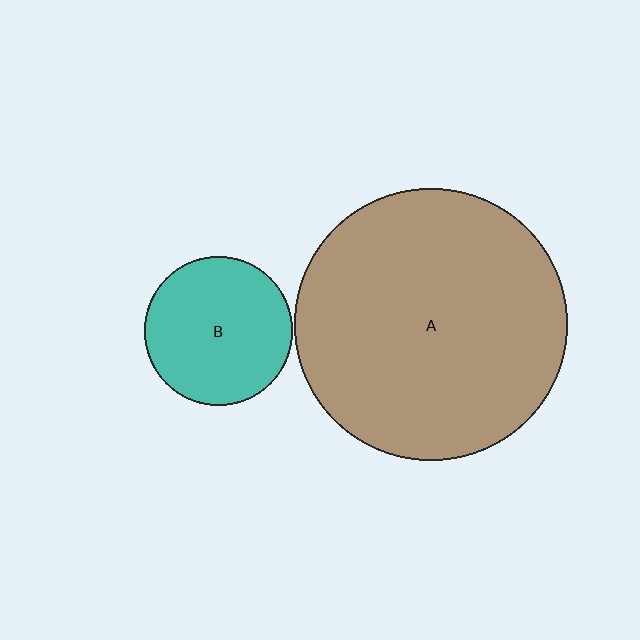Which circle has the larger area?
Circle A (brown).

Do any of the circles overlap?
No, none of the circles overlap.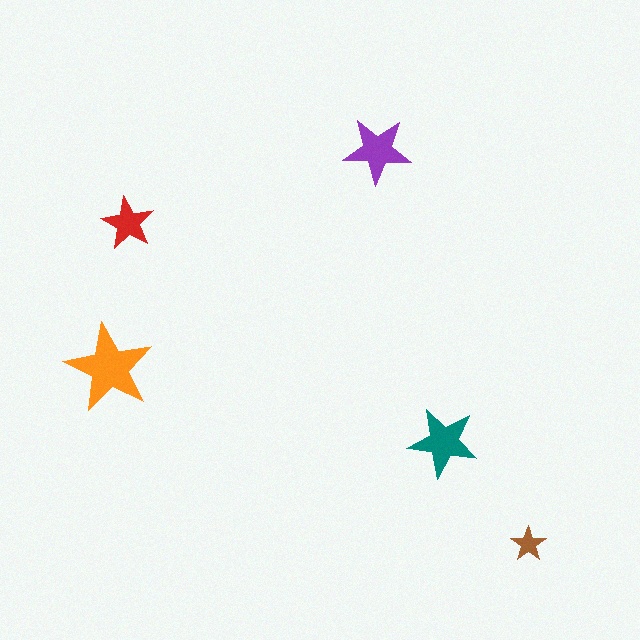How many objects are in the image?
There are 5 objects in the image.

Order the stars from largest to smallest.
the orange one, the teal one, the purple one, the red one, the brown one.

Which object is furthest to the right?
The brown star is rightmost.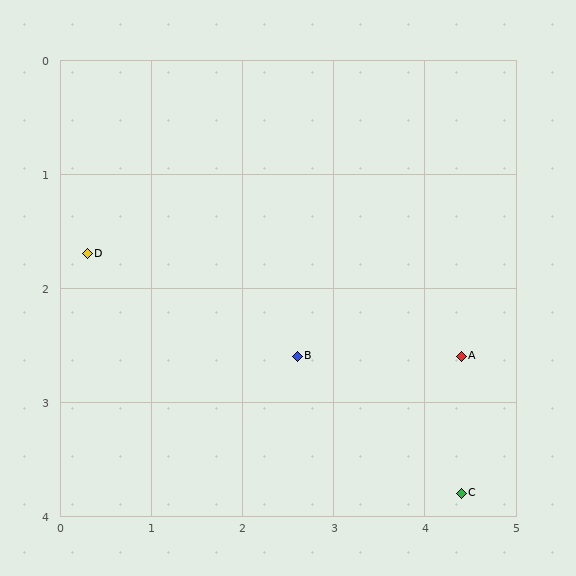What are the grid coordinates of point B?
Point B is at approximately (2.6, 2.6).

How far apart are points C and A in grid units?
Points C and A are about 1.2 grid units apart.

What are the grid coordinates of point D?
Point D is at approximately (0.3, 1.7).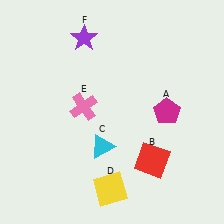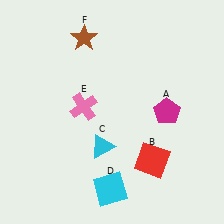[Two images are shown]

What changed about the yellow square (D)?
In Image 1, D is yellow. In Image 2, it changed to cyan.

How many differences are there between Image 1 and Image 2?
There are 2 differences between the two images.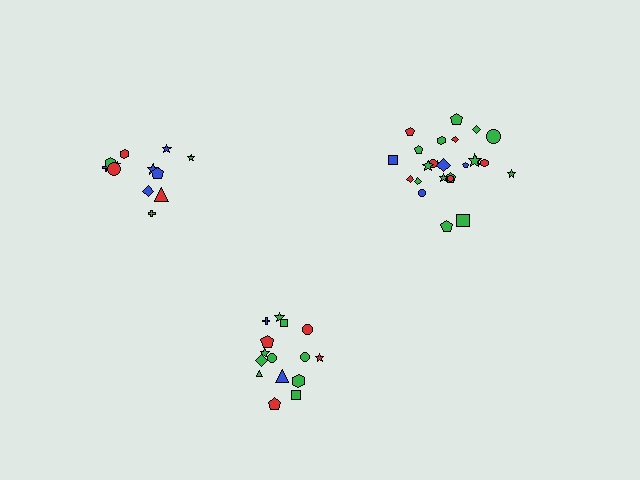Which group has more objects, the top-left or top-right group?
The top-right group.